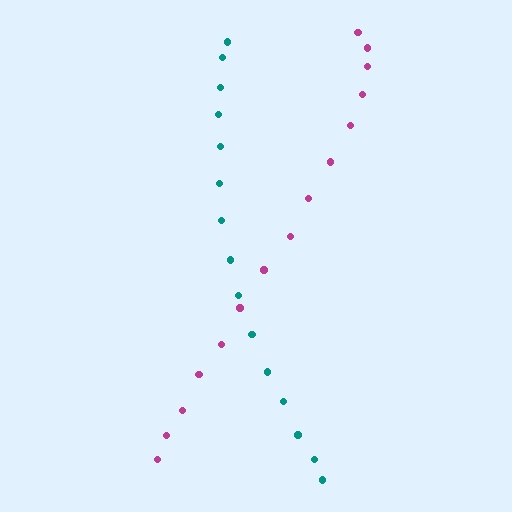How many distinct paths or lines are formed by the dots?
There are 2 distinct paths.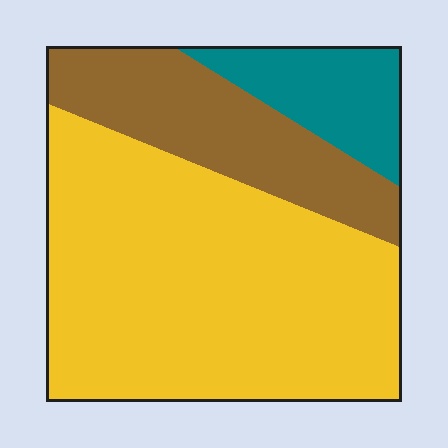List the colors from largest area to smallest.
From largest to smallest: yellow, brown, teal.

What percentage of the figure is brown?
Brown covers around 25% of the figure.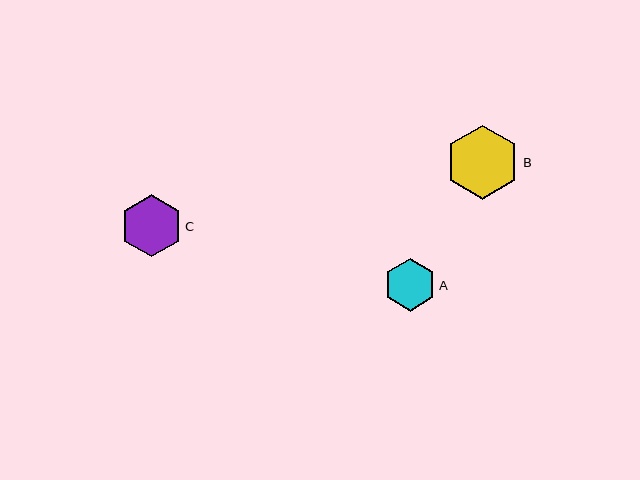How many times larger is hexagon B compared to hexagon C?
Hexagon B is approximately 1.2 times the size of hexagon C.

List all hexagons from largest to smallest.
From largest to smallest: B, C, A.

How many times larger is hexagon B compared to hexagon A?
Hexagon B is approximately 1.4 times the size of hexagon A.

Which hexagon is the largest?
Hexagon B is the largest with a size of approximately 75 pixels.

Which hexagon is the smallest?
Hexagon A is the smallest with a size of approximately 53 pixels.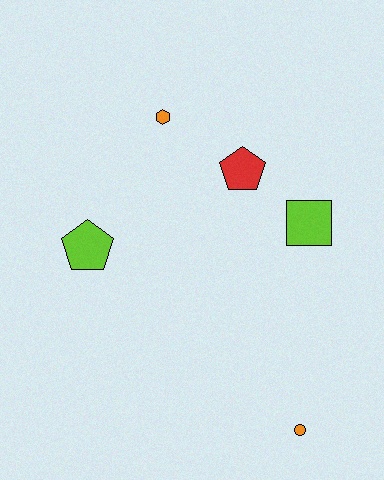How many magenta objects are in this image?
There are no magenta objects.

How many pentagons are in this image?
There are 2 pentagons.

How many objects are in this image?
There are 5 objects.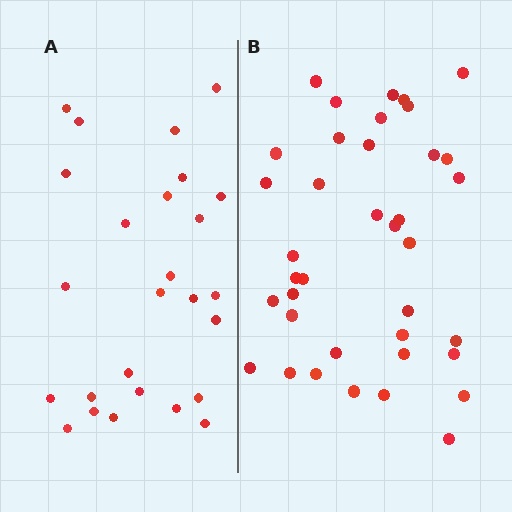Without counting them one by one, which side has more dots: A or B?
Region B (the right region) has more dots.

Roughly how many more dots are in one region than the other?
Region B has roughly 12 or so more dots than region A.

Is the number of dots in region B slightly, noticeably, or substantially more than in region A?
Region B has substantially more. The ratio is roughly 1.5 to 1.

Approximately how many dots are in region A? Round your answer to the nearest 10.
About 30 dots. (The exact count is 26, which rounds to 30.)